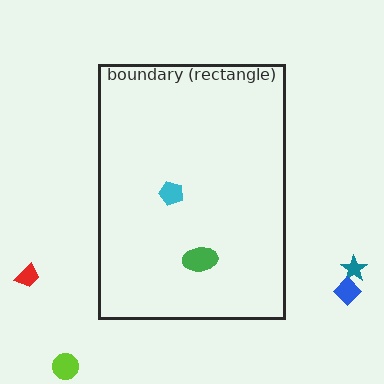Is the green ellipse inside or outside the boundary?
Inside.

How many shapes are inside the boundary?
2 inside, 4 outside.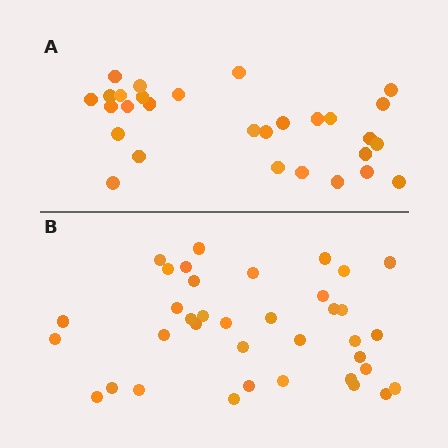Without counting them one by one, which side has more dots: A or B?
Region B (the bottom region) has more dots.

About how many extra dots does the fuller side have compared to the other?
Region B has roughly 8 or so more dots than region A.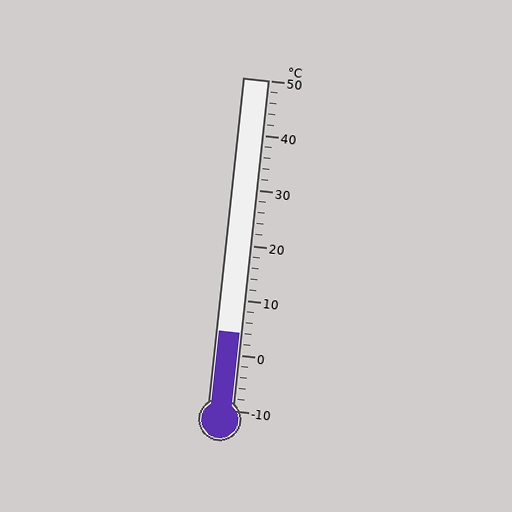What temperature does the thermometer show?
The thermometer shows approximately 4°C.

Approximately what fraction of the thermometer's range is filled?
The thermometer is filled to approximately 25% of its range.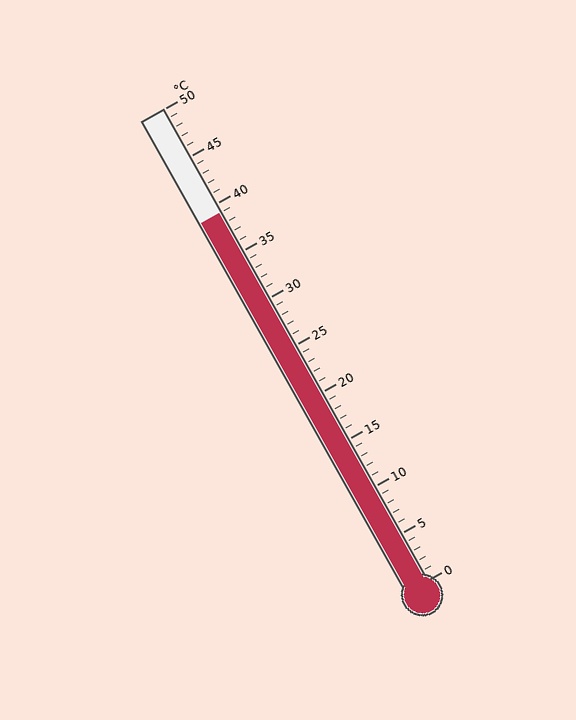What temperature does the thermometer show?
The thermometer shows approximately 39°C.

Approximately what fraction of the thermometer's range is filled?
The thermometer is filled to approximately 80% of its range.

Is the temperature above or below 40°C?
The temperature is below 40°C.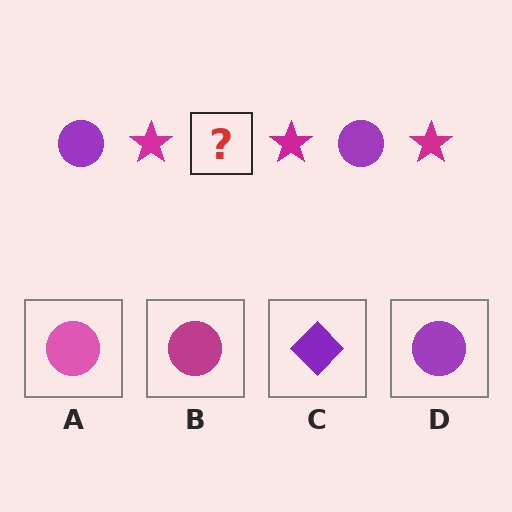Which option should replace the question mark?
Option D.